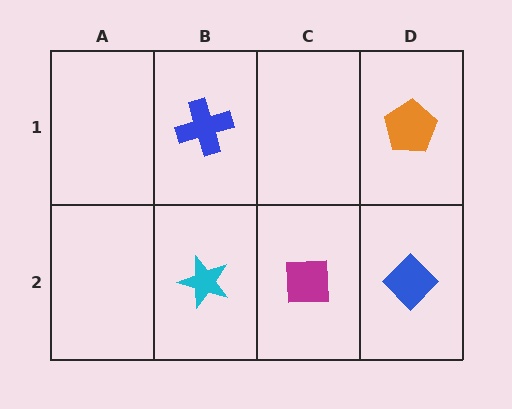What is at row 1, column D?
An orange pentagon.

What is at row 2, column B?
A cyan star.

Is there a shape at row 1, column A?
No, that cell is empty.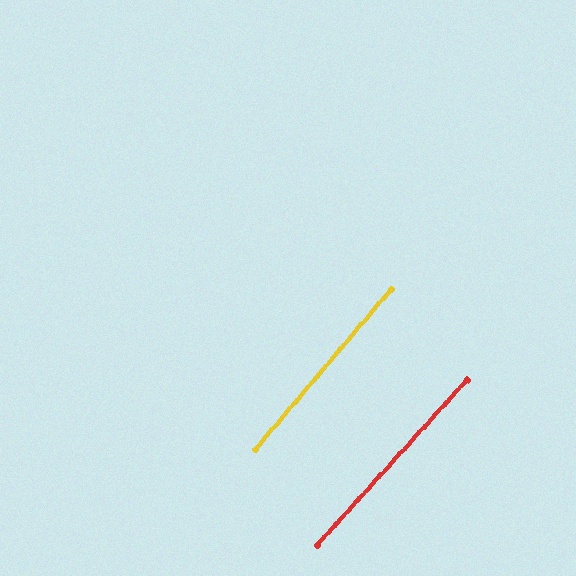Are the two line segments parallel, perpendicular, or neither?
Parallel — their directions differ by only 1.8°.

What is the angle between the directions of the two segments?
Approximately 2 degrees.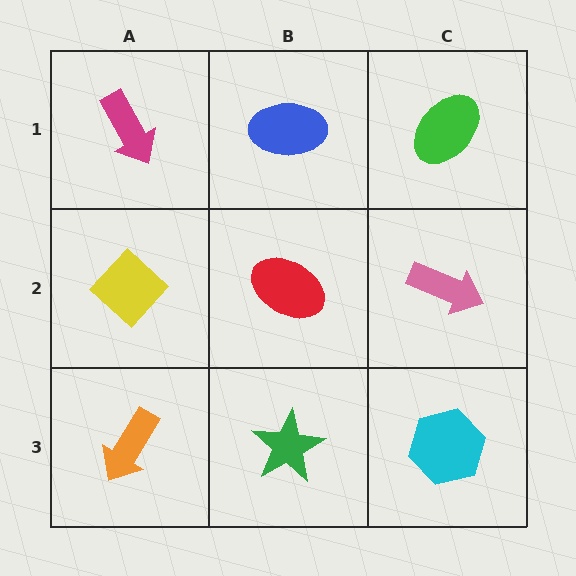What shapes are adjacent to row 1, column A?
A yellow diamond (row 2, column A), a blue ellipse (row 1, column B).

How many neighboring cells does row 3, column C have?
2.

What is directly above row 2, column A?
A magenta arrow.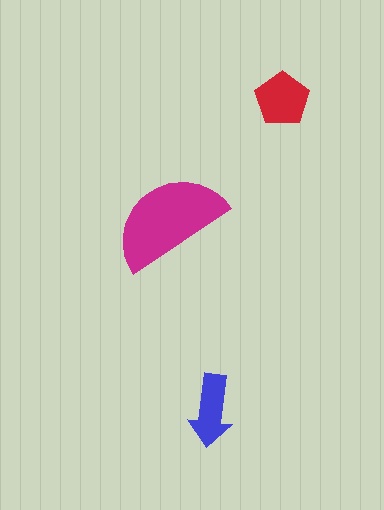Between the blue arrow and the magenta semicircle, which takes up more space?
The magenta semicircle.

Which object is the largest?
The magenta semicircle.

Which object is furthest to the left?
The magenta semicircle is leftmost.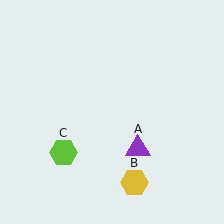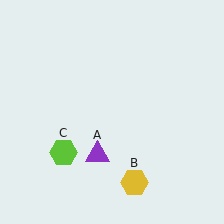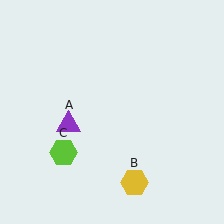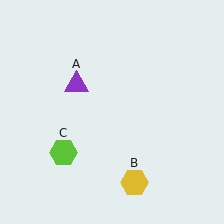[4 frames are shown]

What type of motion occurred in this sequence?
The purple triangle (object A) rotated clockwise around the center of the scene.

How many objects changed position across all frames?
1 object changed position: purple triangle (object A).